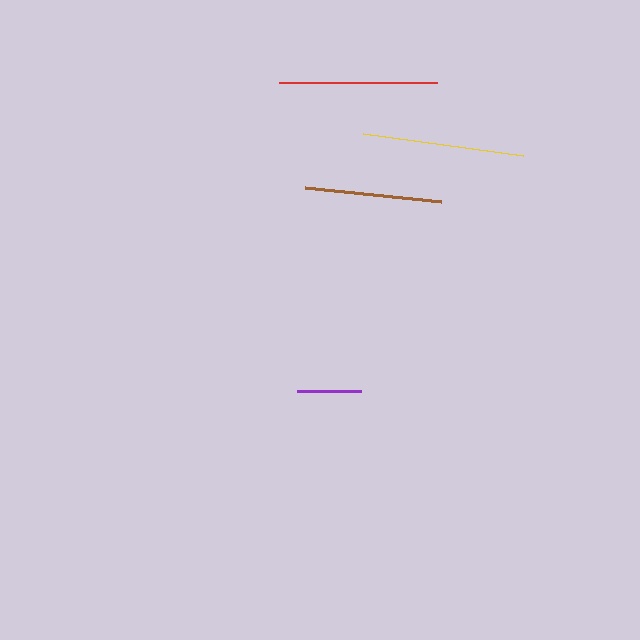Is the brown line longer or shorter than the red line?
The red line is longer than the brown line.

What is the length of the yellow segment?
The yellow segment is approximately 161 pixels long.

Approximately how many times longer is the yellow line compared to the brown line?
The yellow line is approximately 1.2 times the length of the brown line.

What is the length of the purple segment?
The purple segment is approximately 64 pixels long.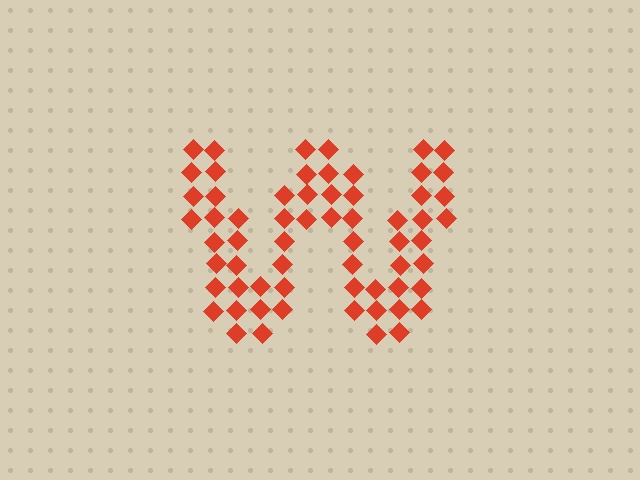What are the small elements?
The small elements are diamonds.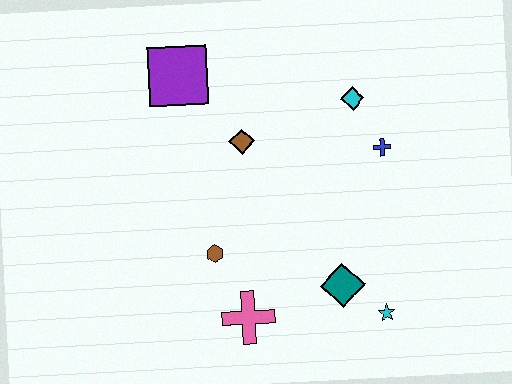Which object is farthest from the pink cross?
The purple square is farthest from the pink cross.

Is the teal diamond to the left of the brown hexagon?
No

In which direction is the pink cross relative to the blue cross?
The pink cross is below the blue cross.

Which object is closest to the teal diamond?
The cyan star is closest to the teal diamond.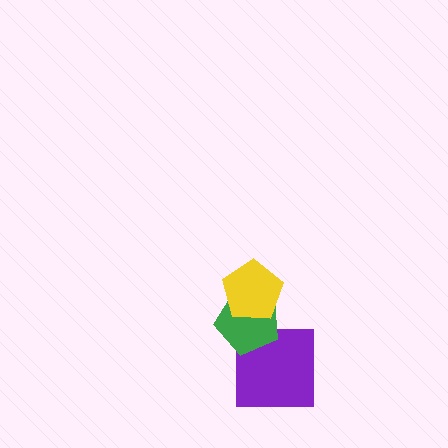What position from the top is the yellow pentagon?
The yellow pentagon is 1st from the top.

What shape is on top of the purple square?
The green pentagon is on top of the purple square.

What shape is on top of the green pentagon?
The yellow pentagon is on top of the green pentagon.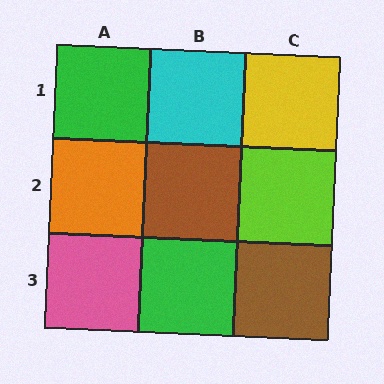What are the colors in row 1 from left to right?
Green, cyan, yellow.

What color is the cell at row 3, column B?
Green.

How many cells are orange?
1 cell is orange.